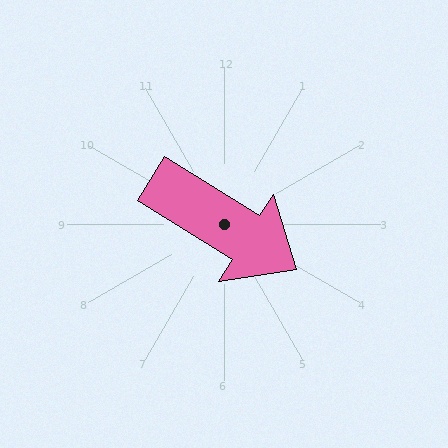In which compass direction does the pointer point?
Southeast.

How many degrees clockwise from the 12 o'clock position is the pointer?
Approximately 122 degrees.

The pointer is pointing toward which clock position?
Roughly 4 o'clock.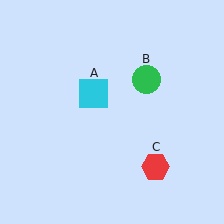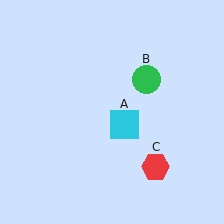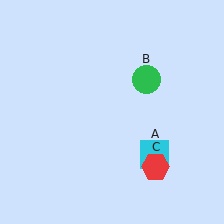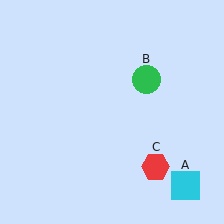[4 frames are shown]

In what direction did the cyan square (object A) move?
The cyan square (object A) moved down and to the right.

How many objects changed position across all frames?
1 object changed position: cyan square (object A).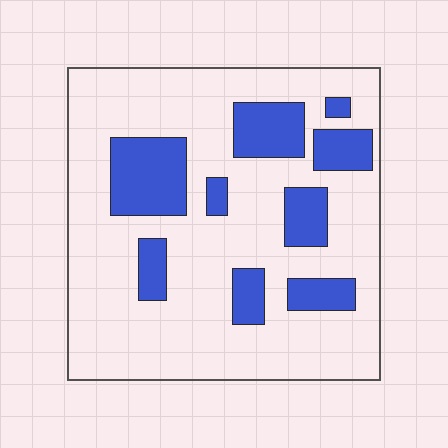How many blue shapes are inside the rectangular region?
9.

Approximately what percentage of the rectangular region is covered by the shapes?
Approximately 25%.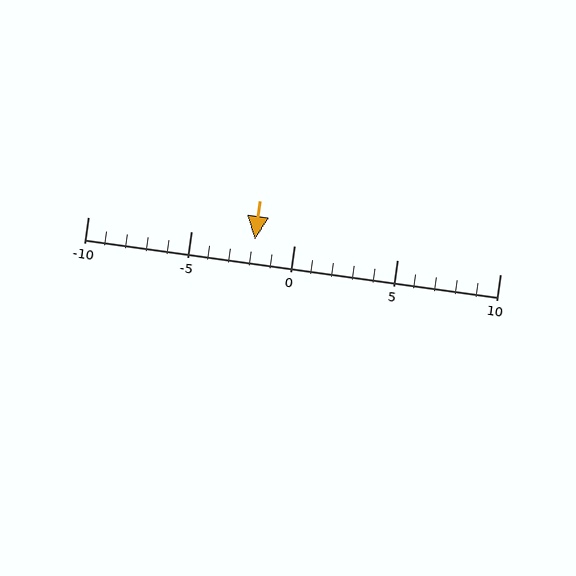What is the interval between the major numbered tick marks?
The major tick marks are spaced 5 units apart.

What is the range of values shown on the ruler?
The ruler shows values from -10 to 10.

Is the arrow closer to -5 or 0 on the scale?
The arrow is closer to 0.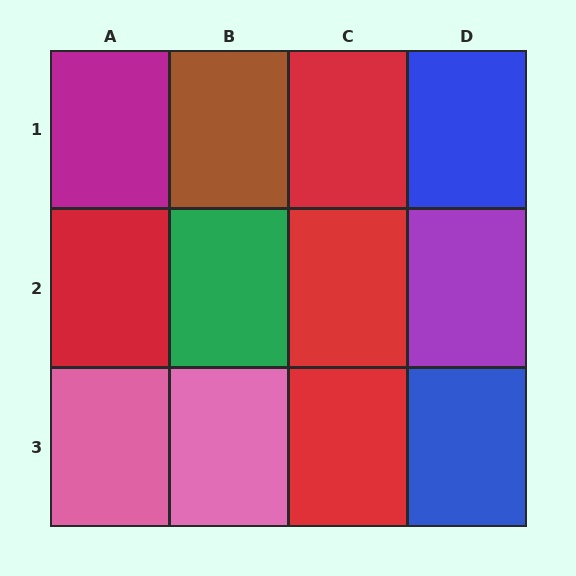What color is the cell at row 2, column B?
Green.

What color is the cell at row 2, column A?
Red.